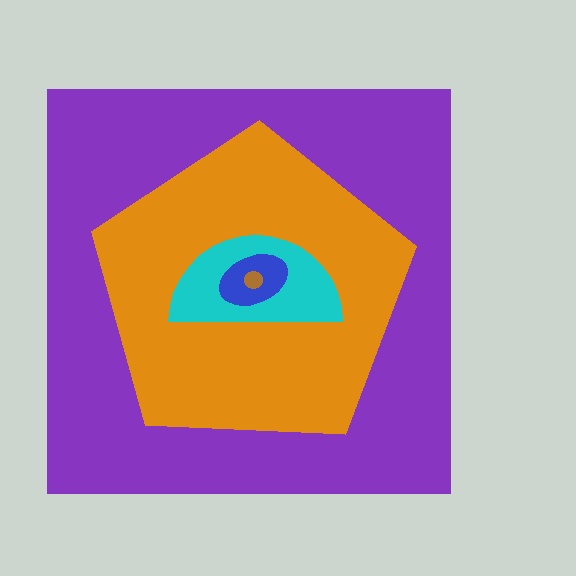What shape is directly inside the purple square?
The orange pentagon.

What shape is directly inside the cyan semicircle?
The blue ellipse.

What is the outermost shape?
The purple square.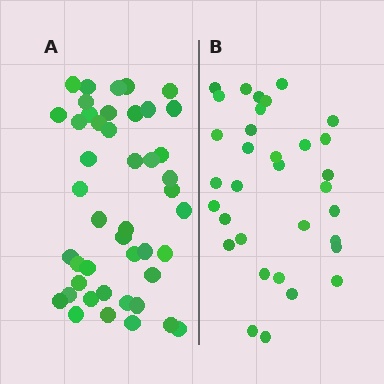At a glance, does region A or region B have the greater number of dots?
Region A (the left region) has more dots.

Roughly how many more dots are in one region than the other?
Region A has roughly 12 or so more dots than region B.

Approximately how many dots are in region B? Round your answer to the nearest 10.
About 30 dots. (The exact count is 33, which rounds to 30.)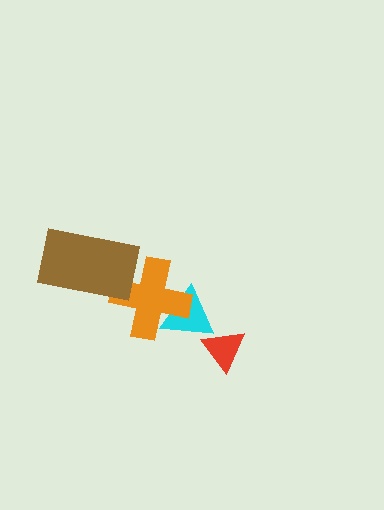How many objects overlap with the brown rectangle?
1 object overlaps with the brown rectangle.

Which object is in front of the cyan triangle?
The orange cross is in front of the cyan triangle.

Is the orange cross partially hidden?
Yes, it is partially covered by another shape.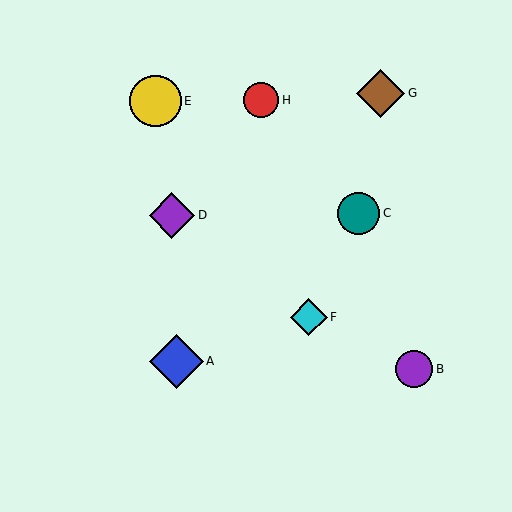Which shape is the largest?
The blue diamond (labeled A) is the largest.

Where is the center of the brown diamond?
The center of the brown diamond is at (380, 93).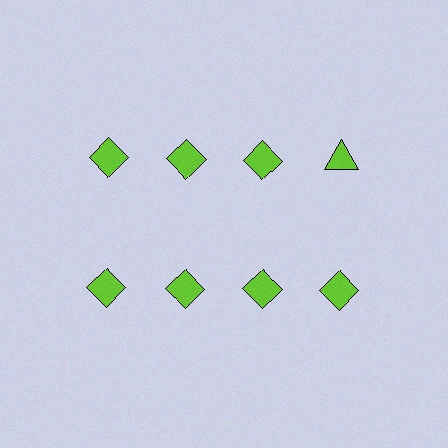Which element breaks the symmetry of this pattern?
The lime triangle in the top row, second from right column breaks the symmetry. All other shapes are lime diamonds.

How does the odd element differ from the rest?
It has a different shape: triangle instead of diamond.